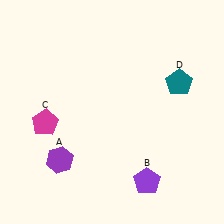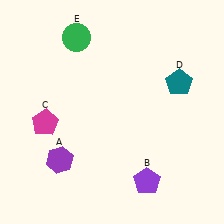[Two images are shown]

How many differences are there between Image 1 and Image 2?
There is 1 difference between the two images.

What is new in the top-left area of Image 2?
A green circle (E) was added in the top-left area of Image 2.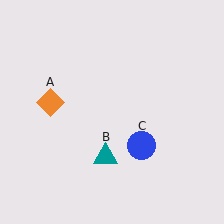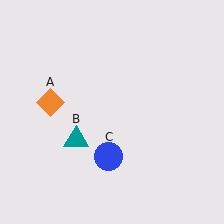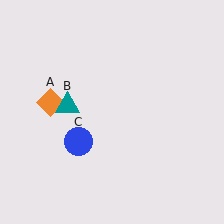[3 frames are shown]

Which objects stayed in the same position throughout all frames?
Orange diamond (object A) remained stationary.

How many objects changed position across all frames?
2 objects changed position: teal triangle (object B), blue circle (object C).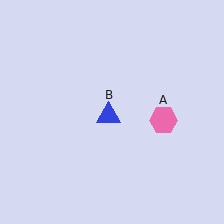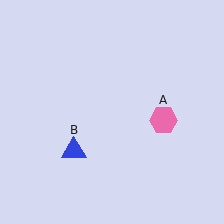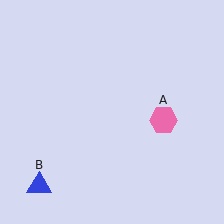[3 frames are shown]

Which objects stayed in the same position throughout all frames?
Pink hexagon (object A) remained stationary.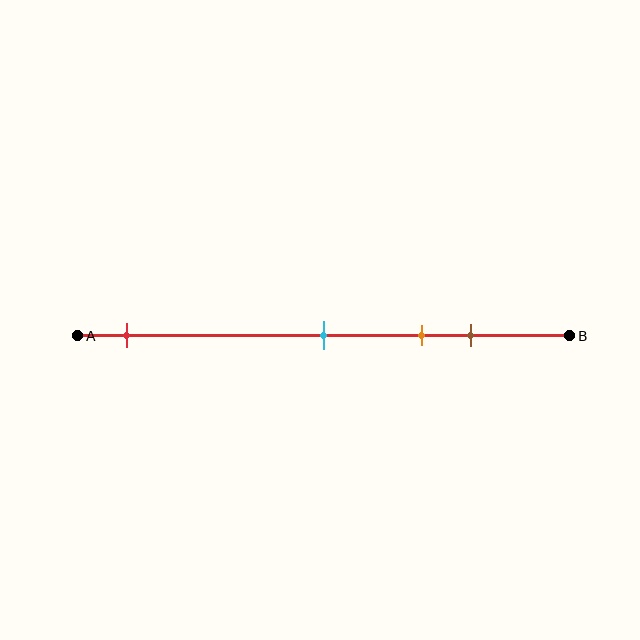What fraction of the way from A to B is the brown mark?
The brown mark is approximately 80% (0.8) of the way from A to B.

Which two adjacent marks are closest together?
The orange and brown marks are the closest adjacent pair.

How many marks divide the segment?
There are 4 marks dividing the segment.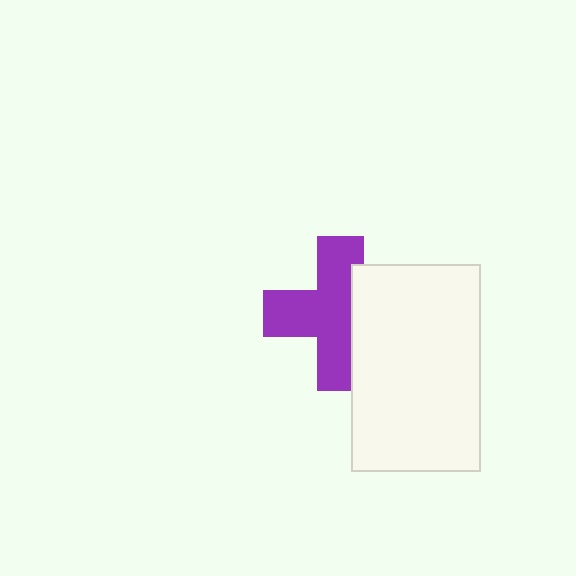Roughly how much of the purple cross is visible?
Most of it is visible (roughly 67%).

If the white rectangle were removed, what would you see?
You would see the complete purple cross.